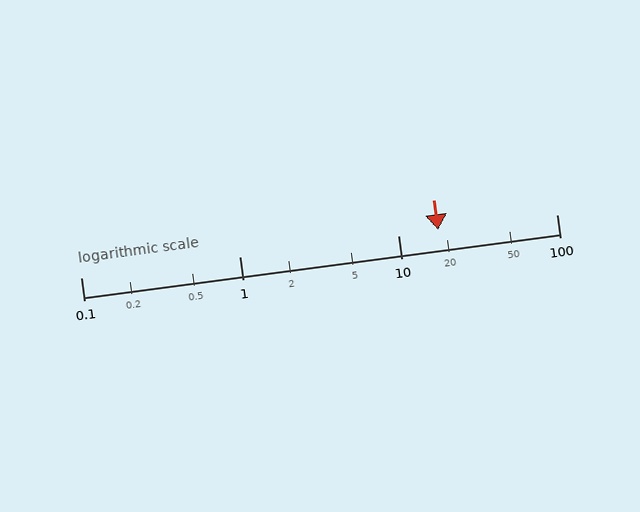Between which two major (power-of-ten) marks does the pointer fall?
The pointer is between 10 and 100.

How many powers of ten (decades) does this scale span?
The scale spans 3 decades, from 0.1 to 100.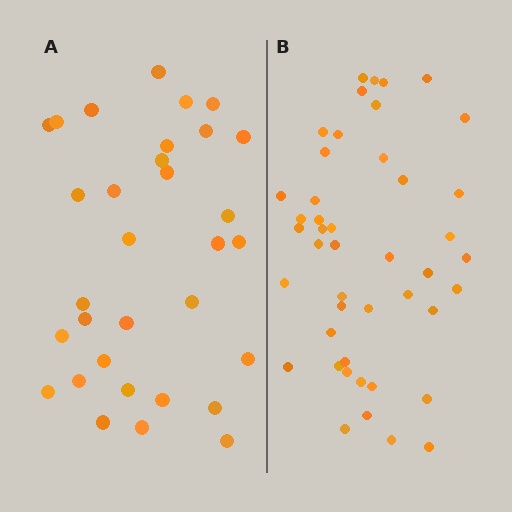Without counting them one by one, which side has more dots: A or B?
Region B (the right region) has more dots.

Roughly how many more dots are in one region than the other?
Region B has approximately 15 more dots than region A.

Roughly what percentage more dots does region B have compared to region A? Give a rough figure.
About 40% more.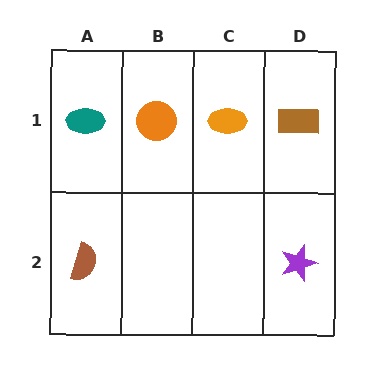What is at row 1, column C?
An orange ellipse.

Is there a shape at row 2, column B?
No, that cell is empty.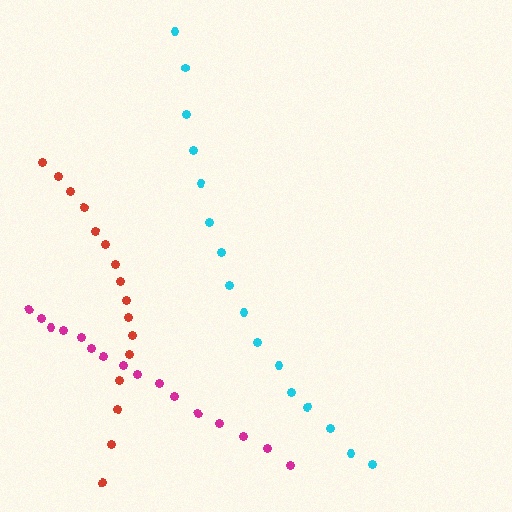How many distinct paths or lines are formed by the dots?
There are 3 distinct paths.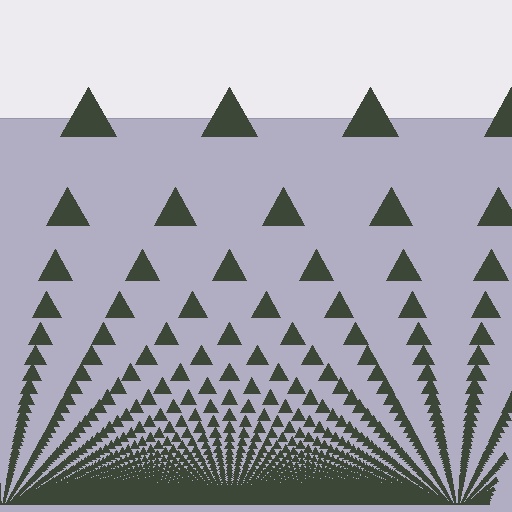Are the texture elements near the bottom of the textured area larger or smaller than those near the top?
Smaller. The gradient is inverted — elements near the bottom are smaller and denser.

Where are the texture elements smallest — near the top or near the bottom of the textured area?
Near the bottom.